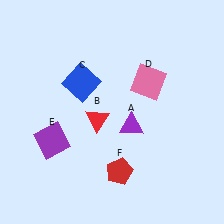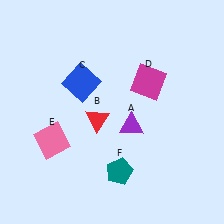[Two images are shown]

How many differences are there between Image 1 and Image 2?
There are 3 differences between the two images.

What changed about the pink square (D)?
In Image 1, D is pink. In Image 2, it changed to magenta.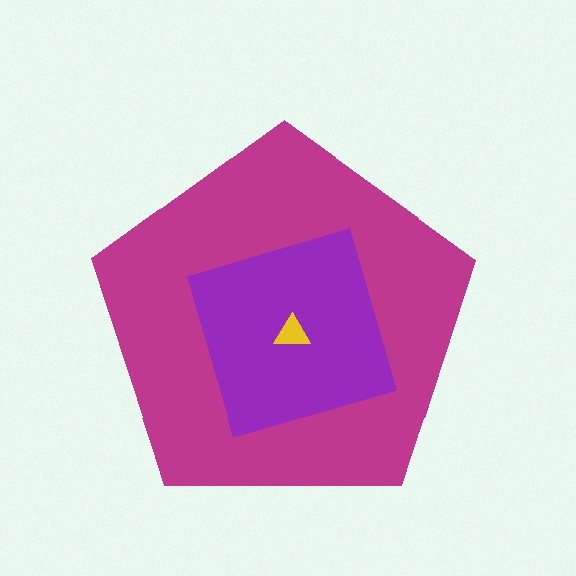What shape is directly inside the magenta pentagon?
The purple square.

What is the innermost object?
The yellow triangle.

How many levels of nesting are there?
3.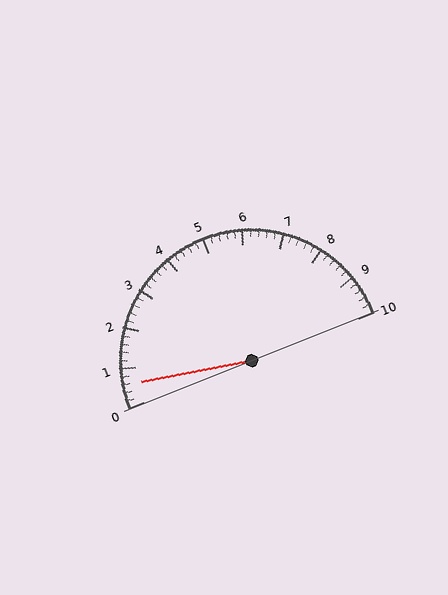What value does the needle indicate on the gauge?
The needle indicates approximately 0.6.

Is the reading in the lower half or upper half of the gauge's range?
The reading is in the lower half of the range (0 to 10).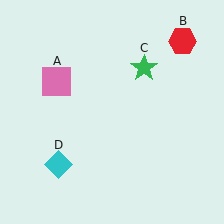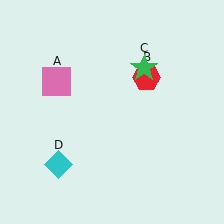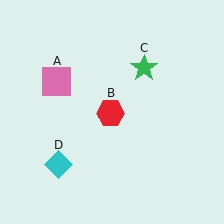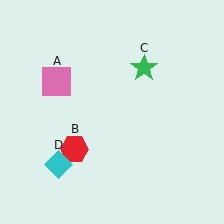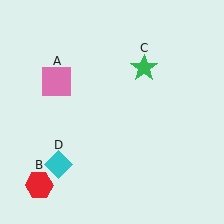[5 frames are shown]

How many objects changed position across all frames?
1 object changed position: red hexagon (object B).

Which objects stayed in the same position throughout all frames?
Pink square (object A) and green star (object C) and cyan diamond (object D) remained stationary.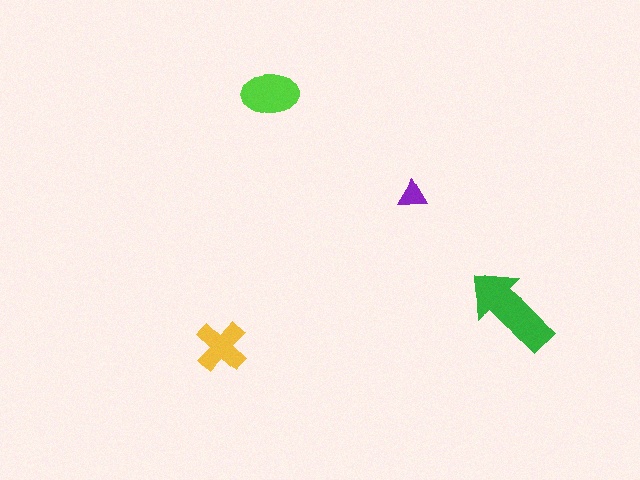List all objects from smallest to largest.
The purple triangle, the yellow cross, the lime ellipse, the green arrow.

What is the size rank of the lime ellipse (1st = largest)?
2nd.